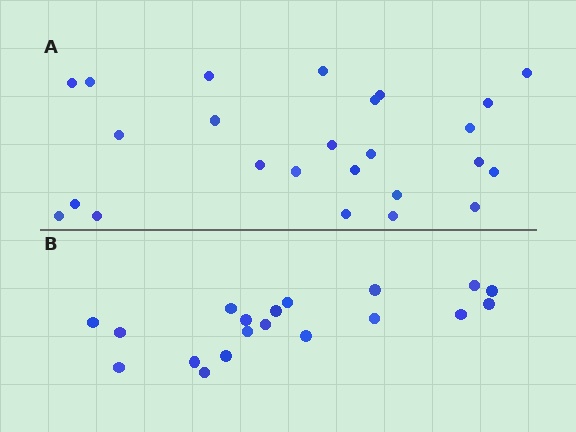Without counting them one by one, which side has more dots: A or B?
Region A (the top region) has more dots.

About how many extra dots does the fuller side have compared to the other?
Region A has about 6 more dots than region B.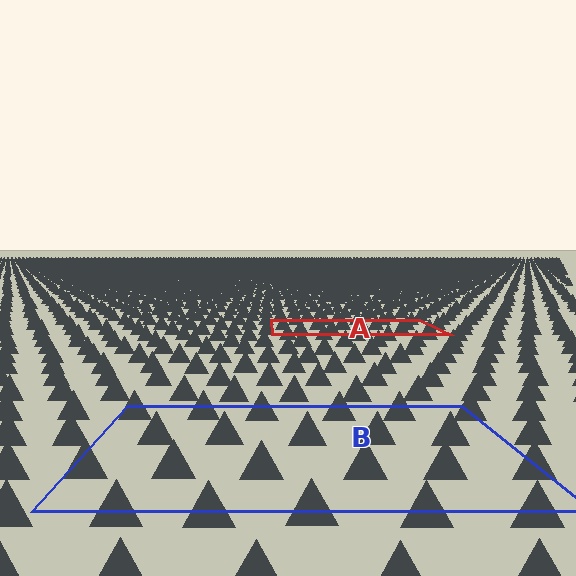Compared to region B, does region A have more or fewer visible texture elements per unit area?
Region A has more texture elements per unit area — they are packed more densely because it is farther away.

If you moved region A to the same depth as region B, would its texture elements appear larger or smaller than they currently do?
They would appear larger. At a closer depth, the same texture elements are projected at a bigger on-screen size.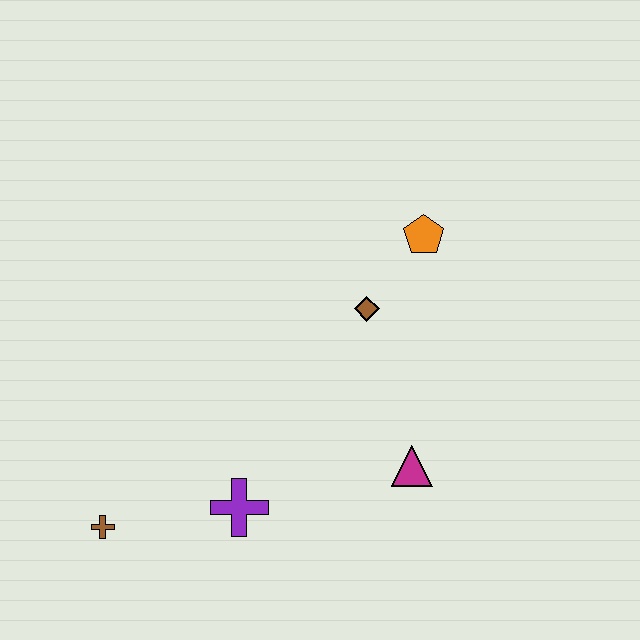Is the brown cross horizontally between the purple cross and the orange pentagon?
No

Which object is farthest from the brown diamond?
The brown cross is farthest from the brown diamond.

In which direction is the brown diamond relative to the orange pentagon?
The brown diamond is below the orange pentagon.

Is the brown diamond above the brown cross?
Yes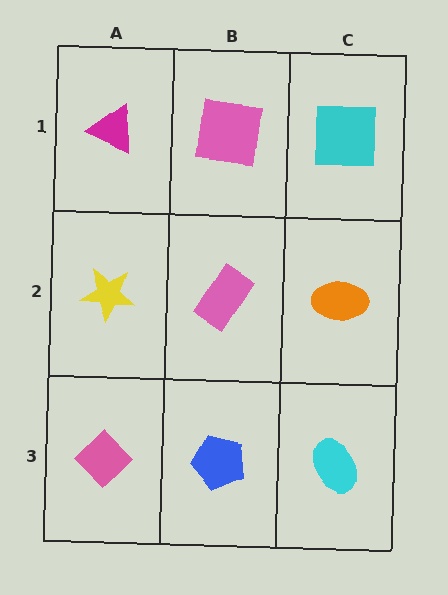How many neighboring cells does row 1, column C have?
2.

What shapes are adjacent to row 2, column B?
A pink square (row 1, column B), a blue pentagon (row 3, column B), a yellow star (row 2, column A), an orange ellipse (row 2, column C).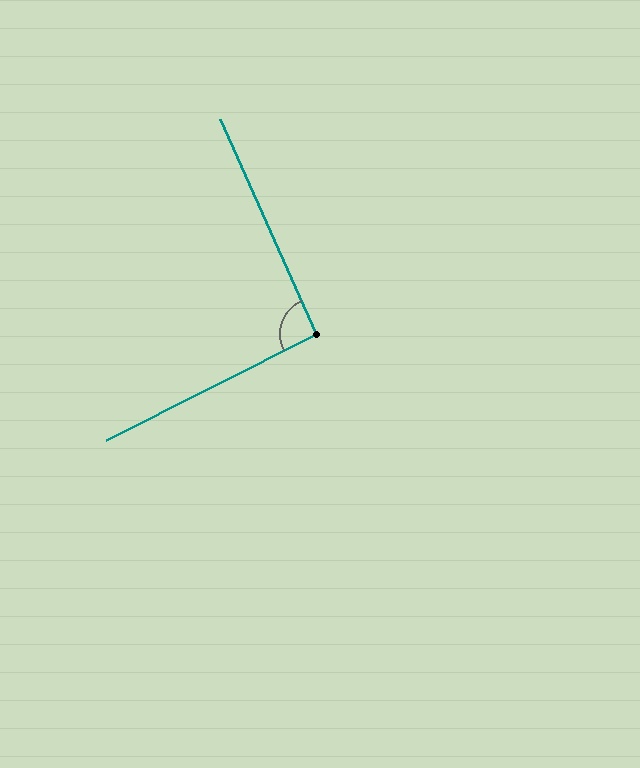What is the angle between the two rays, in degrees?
Approximately 93 degrees.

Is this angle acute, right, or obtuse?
It is approximately a right angle.